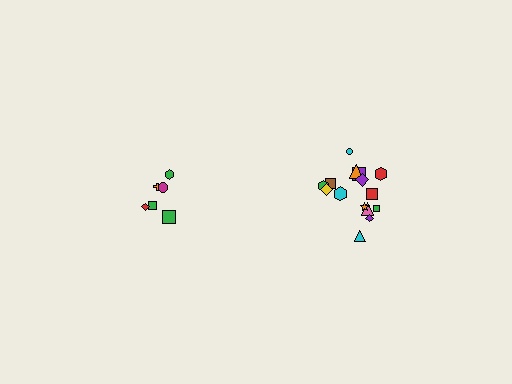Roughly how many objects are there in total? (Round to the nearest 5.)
Roughly 20 objects in total.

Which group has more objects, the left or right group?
The right group.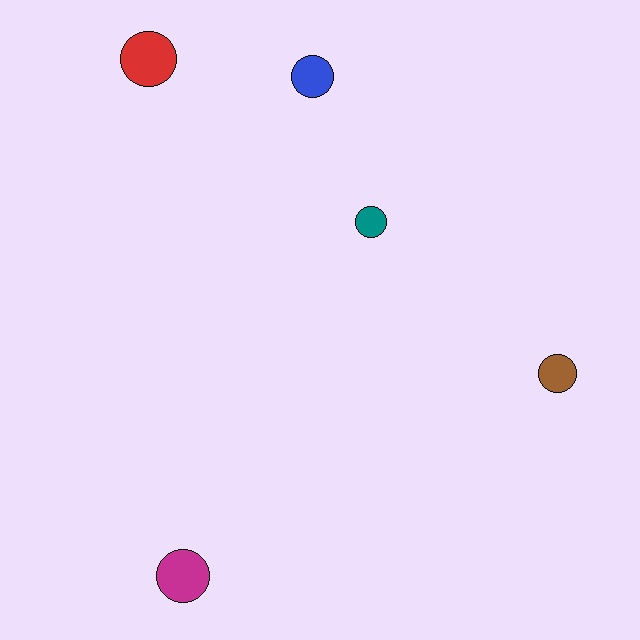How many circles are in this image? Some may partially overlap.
There are 5 circles.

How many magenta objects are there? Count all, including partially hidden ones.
There is 1 magenta object.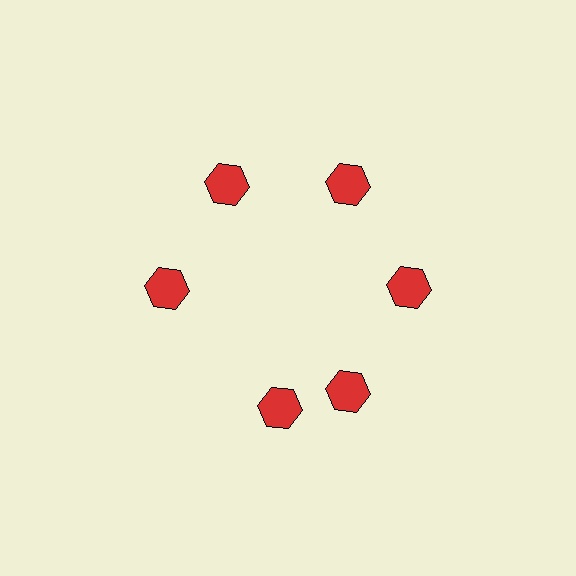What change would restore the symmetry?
The symmetry would be restored by rotating it back into even spacing with its neighbors so that all 6 hexagons sit at equal angles and equal distance from the center.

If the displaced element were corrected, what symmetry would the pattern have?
It would have 6-fold rotational symmetry — the pattern would map onto itself every 60 degrees.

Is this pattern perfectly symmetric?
No. The 6 red hexagons are arranged in a ring, but one element near the 7 o'clock position is rotated out of alignment along the ring, breaking the 6-fold rotational symmetry.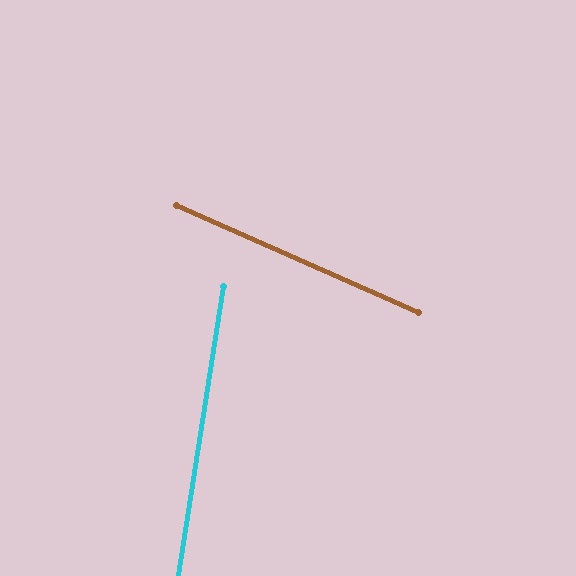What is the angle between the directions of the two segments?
Approximately 75 degrees.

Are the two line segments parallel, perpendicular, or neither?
Neither parallel nor perpendicular — they differ by about 75°.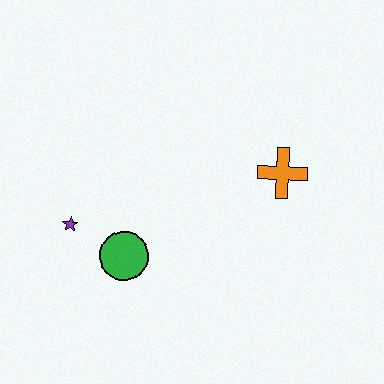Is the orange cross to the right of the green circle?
Yes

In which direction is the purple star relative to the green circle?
The purple star is to the left of the green circle.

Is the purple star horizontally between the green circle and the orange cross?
No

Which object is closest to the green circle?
The purple star is closest to the green circle.